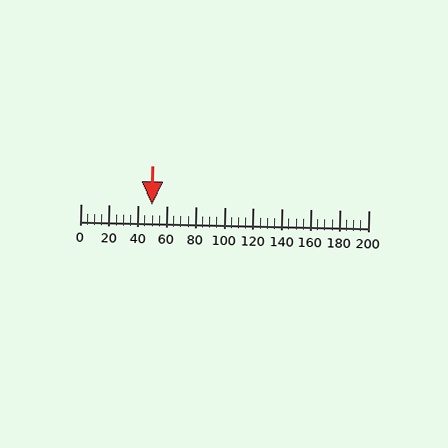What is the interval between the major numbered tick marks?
The major tick marks are spaced 20 units apart.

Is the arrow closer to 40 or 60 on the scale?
The arrow is closer to 40.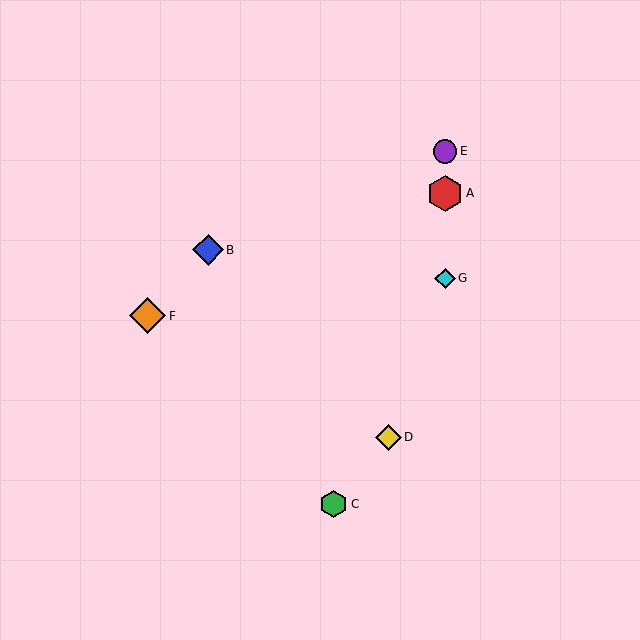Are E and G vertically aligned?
Yes, both are at x≈445.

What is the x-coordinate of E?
Object E is at x≈445.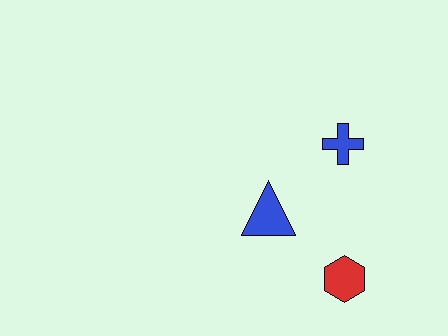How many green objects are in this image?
There are no green objects.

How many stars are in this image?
There are no stars.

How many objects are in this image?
There are 3 objects.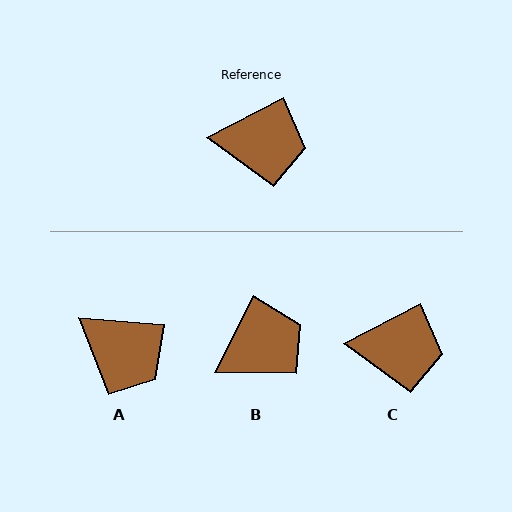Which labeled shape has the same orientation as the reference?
C.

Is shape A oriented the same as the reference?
No, it is off by about 32 degrees.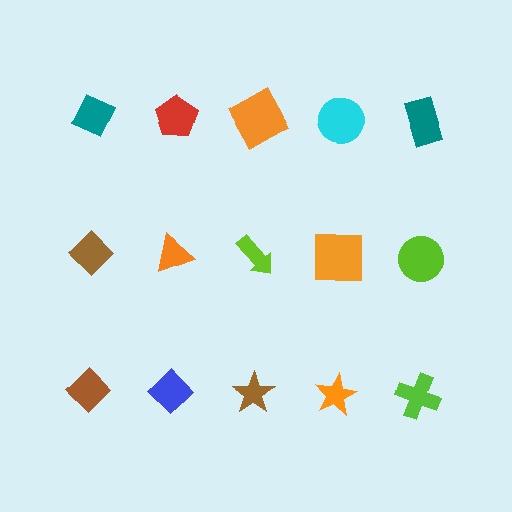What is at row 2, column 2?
An orange triangle.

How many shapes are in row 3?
5 shapes.